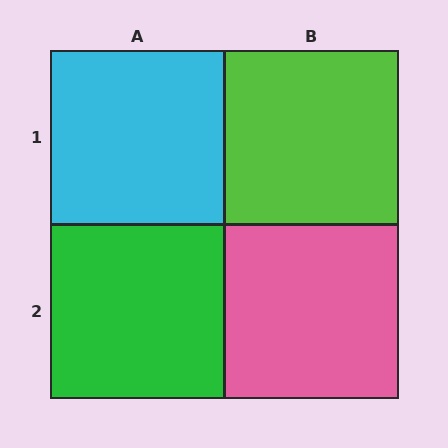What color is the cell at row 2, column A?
Green.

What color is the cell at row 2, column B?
Pink.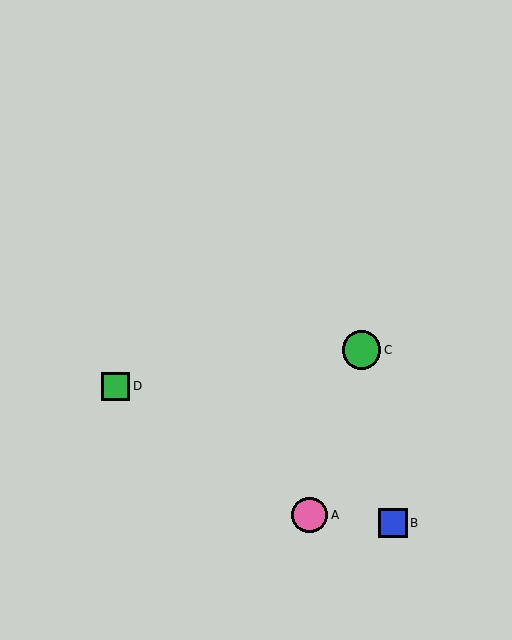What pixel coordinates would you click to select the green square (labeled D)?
Click at (116, 386) to select the green square D.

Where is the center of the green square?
The center of the green square is at (116, 386).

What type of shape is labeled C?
Shape C is a green circle.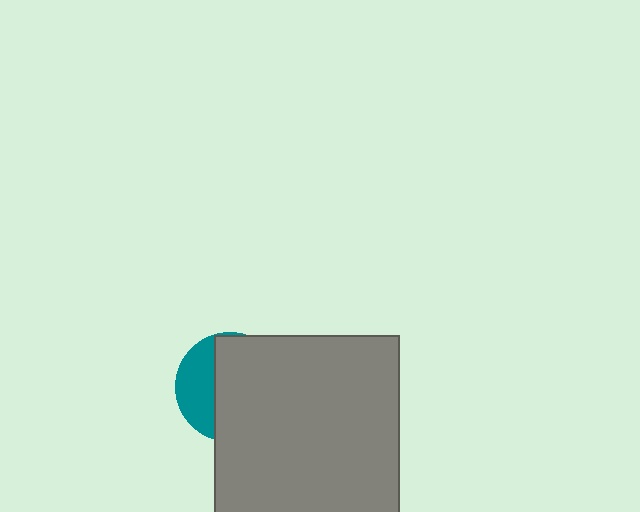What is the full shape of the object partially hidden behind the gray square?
The partially hidden object is a teal circle.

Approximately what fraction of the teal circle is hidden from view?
Roughly 68% of the teal circle is hidden behind the gray square.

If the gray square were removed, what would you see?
You would see the complete teal circle.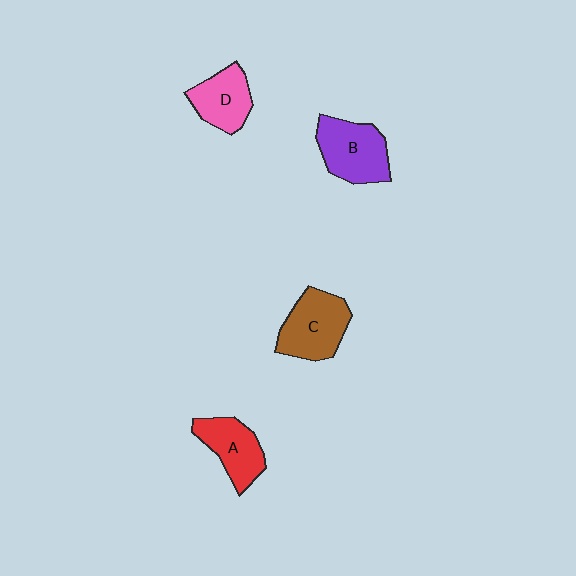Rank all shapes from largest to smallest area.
From largest to smallest: C (brown), B (purple), A (red), D (pink).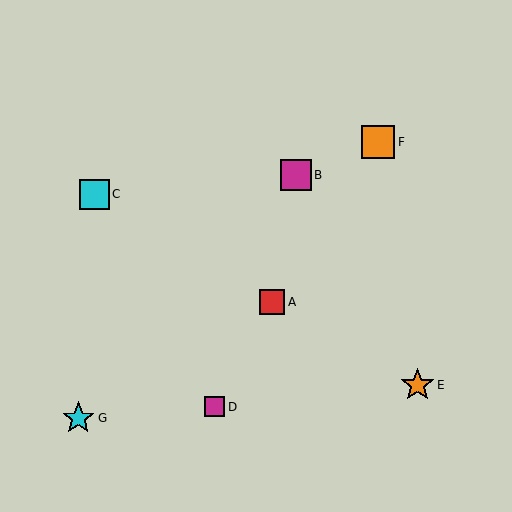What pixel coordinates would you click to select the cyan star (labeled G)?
Click at (78, 418) to select the cyan star G.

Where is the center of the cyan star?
The center of the cyan star is at (78, 418).